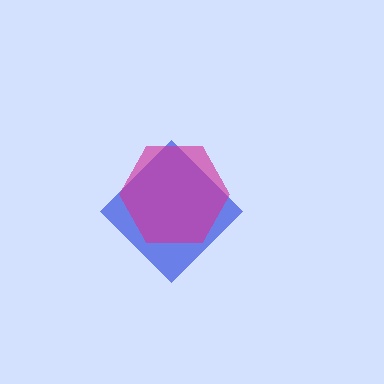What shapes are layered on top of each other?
The layered shapes are: a blue diamond, a magenta hexagon.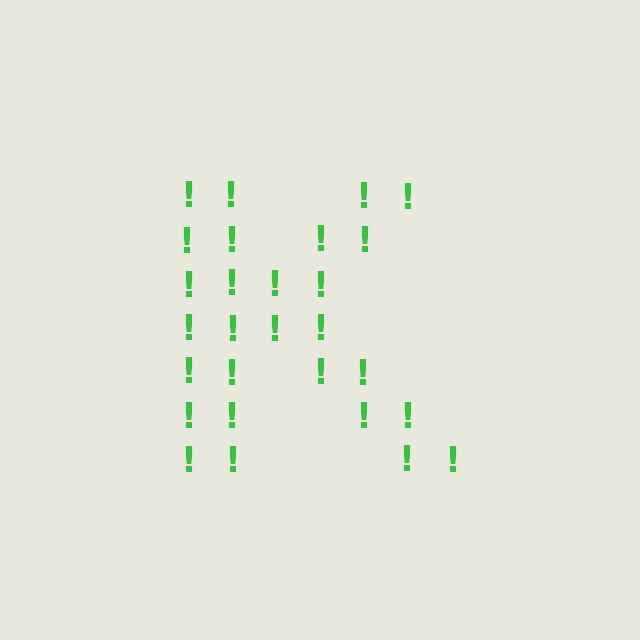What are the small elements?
The small elements are exclamation marks.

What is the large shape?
The large shape is the letter K.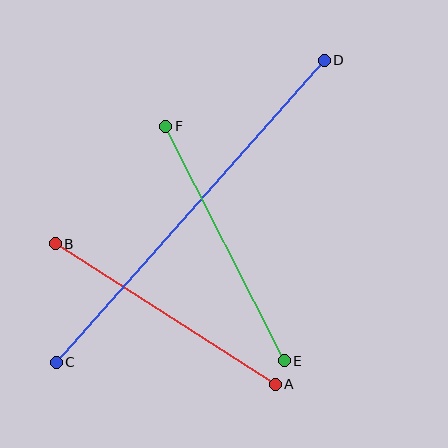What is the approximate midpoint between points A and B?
The midpoint is at approximately (165, 314) pixels.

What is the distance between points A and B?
The distance is approximately 261 pixels.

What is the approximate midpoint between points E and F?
The midpoint is at approximately (225, 243) pixels.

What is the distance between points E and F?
The distance is approximately 263 pixels.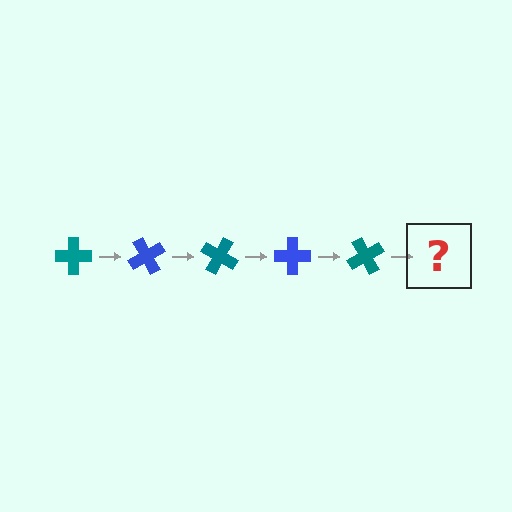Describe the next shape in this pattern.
It should be a blue cross, rotated 300 degrees from the start.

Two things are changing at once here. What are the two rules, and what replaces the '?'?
The two rules are that it rotates 60 degrees each step and the color cycles through teal and blue. The '?' should be a blue cross, rotated 300 degrees from the start.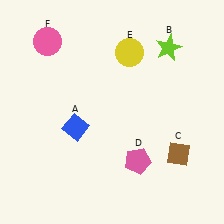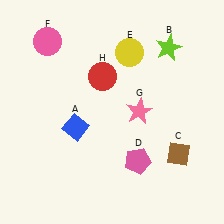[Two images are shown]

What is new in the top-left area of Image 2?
A red circle (H) was added in the top-left area of Image 2.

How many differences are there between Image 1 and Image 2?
There are 2 differences between the two images.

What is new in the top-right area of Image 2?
A pink star (G) was added in the top-right area of Image 2.